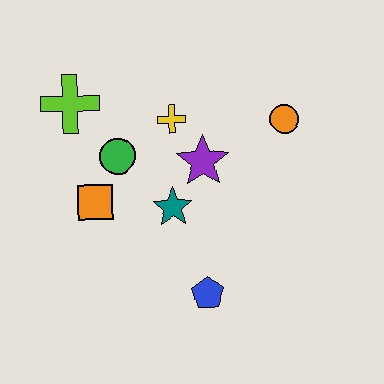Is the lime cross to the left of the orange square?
Yes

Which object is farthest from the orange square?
The orange circle is farthest from the orange square.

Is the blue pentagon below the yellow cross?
Yes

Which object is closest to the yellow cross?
The purple star is closest to the yellow cross.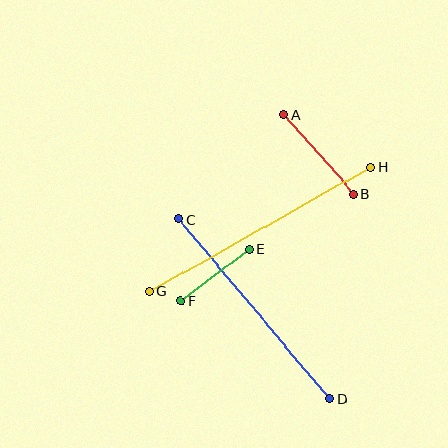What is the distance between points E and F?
The distance is approximately 85 pixels.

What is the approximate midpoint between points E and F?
The midpoint is at approximately (215, 275) pixels.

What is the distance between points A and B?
The distance is approximately 105 pixels.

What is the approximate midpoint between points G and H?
The midpoint is at approximately (260, 229) pixels.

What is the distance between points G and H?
The distance is approximately 253 pixels.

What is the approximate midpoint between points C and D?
The midpoint is at approximately (254, 309) pixels.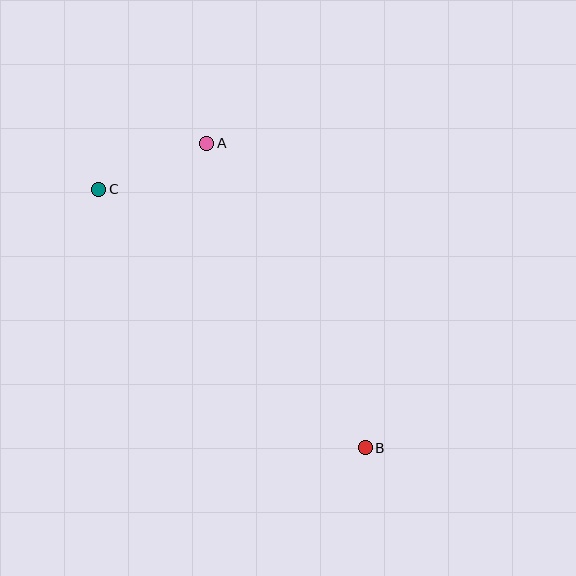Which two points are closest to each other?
Points A and C are closest to each other.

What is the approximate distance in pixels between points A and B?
The distance between A and B is approximately 344 pixels.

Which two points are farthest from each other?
Points B and C are farthest from each other.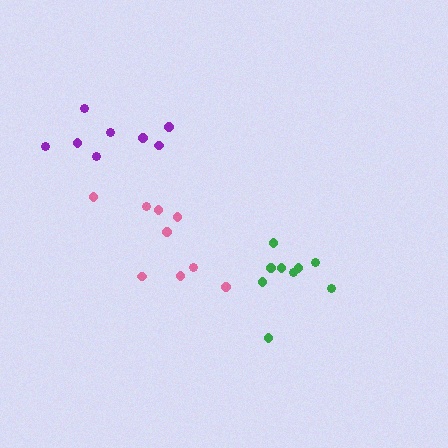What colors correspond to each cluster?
The clusters are colored: purple, pink, green.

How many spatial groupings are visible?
There are 3 spatial groupings.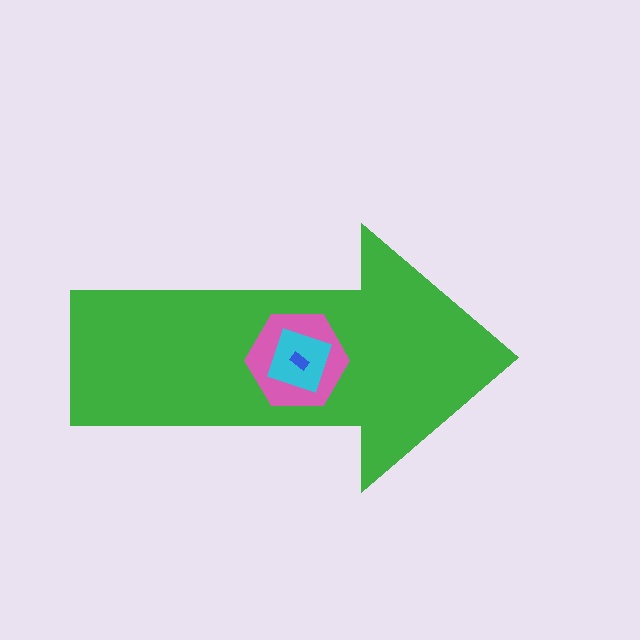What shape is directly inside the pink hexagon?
The cyan diamond.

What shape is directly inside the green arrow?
The pink hexagon.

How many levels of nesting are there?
4.